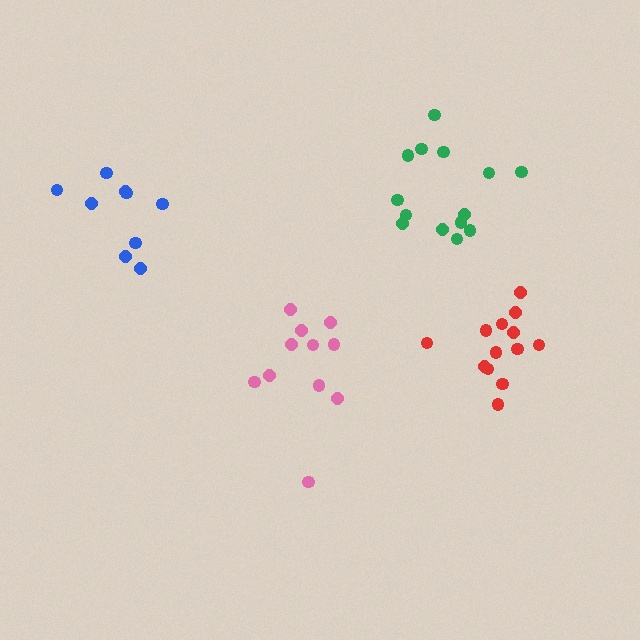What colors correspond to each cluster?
The clusters are colored: red, pink, blue, green.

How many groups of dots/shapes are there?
There are 4 groups.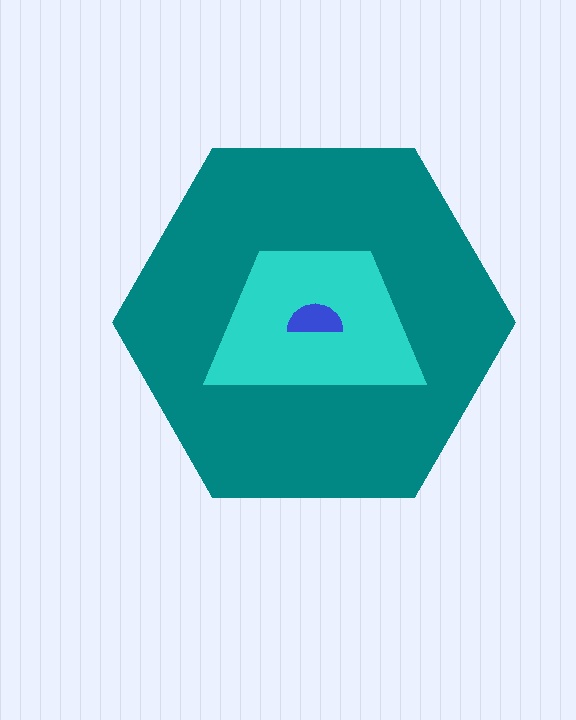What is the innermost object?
The blue semicircle.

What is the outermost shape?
The teal hexagon.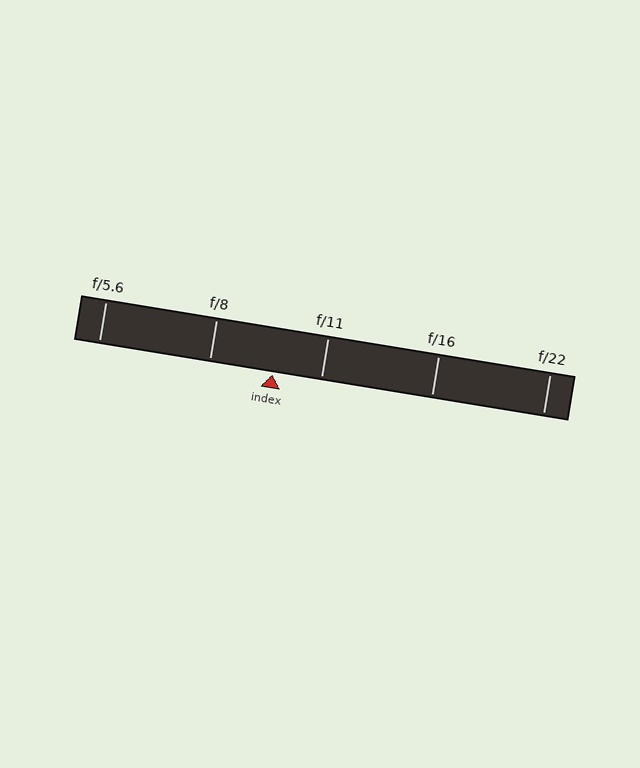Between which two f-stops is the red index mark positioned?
The index mark is between f/8 and f/11.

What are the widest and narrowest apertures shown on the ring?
The widest aperture shown is f/5.6 and the narrowest is f/22.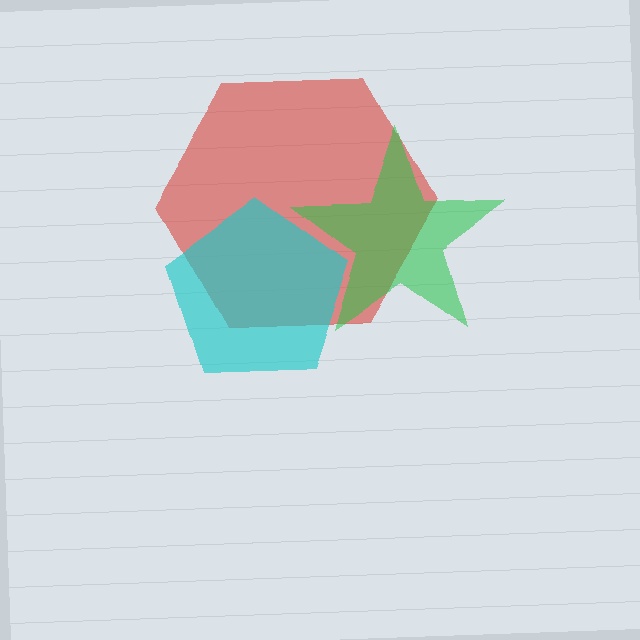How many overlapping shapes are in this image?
There are 3 overlapping shapes in the image.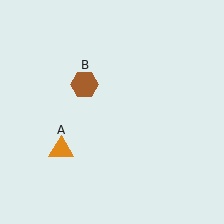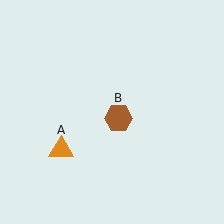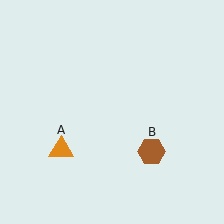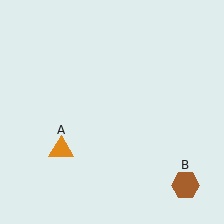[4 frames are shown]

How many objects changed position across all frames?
1 object changed position: brown hexagon (object B).